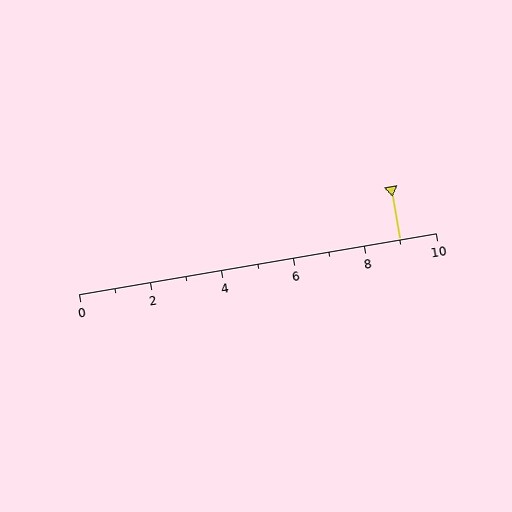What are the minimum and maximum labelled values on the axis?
The axis runs from 0 to 10.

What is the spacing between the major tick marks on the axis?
The major ticks are spaced 2 apart.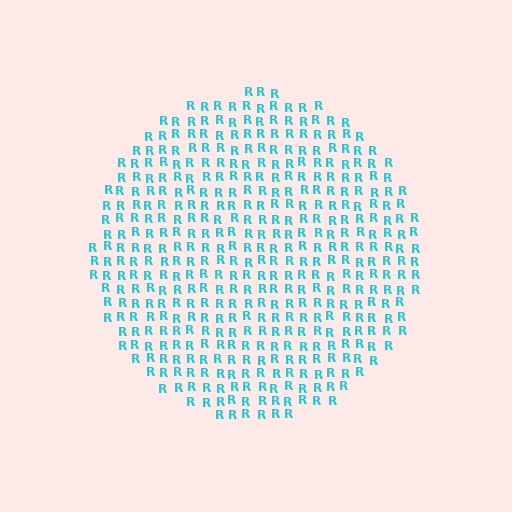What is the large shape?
The large shape is a circle.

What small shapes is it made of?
It is made of small letter R's.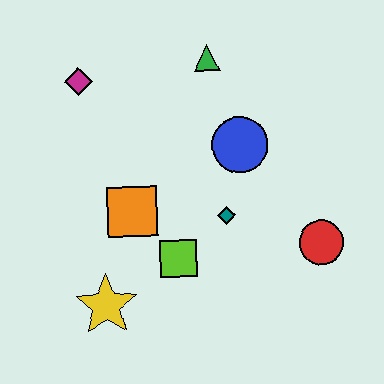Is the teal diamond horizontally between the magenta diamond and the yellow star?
No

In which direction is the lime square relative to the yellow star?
The lime square is to the right of the yellow star.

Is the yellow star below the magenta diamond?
Yes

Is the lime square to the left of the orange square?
No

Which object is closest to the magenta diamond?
The green triangle is closest to the magenta diamond.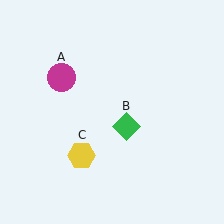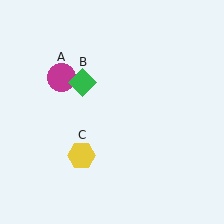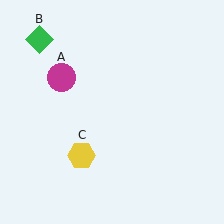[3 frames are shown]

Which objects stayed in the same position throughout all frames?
Magenta circle (object A) and yellow hexagon (object C) remained stationary.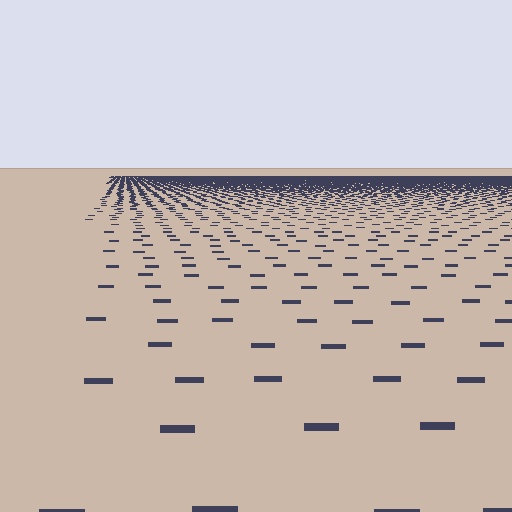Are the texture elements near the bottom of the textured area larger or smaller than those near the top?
Larger. Near the bottom, elements are closer to the viewer and appear at a bigger on-screen size.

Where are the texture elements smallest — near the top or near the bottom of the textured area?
Near the top.